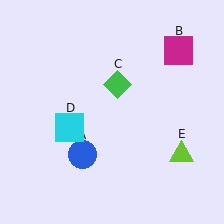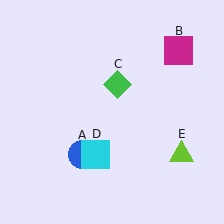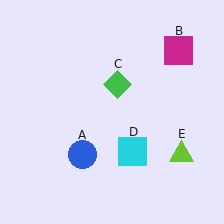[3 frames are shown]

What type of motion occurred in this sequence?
The cyan square (object D) rotated counterclockwise around the center of the scene.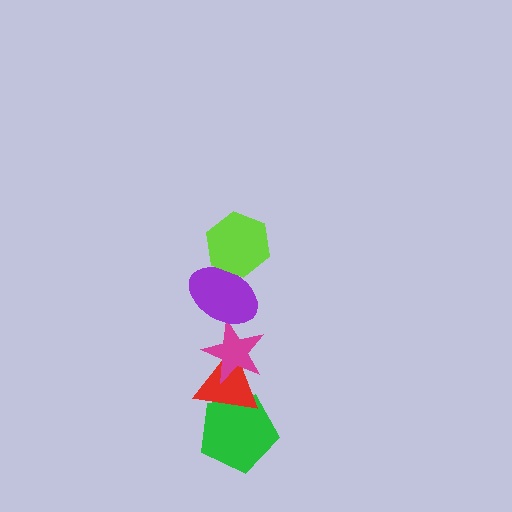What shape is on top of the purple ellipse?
The lime hexagon is on top of the purple ellipse.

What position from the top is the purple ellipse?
The purple ellipse is 2nd from the top.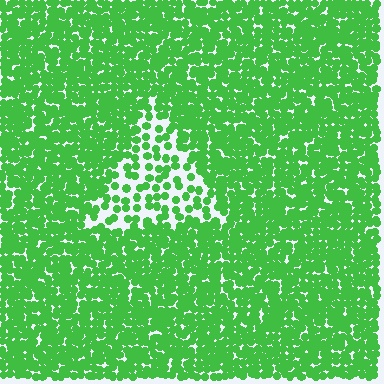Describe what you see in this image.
The image contains small green elements arranged at two different densities. A triangle-shaped region is visible where the elements are less densely packed than the surrounding area.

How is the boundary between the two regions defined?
The boundary is defined by a change in element density (approximately 2.4x ratio). All elements are the same color, size, and shape.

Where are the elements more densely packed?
The elements are more densely packed outside the triangle boundary.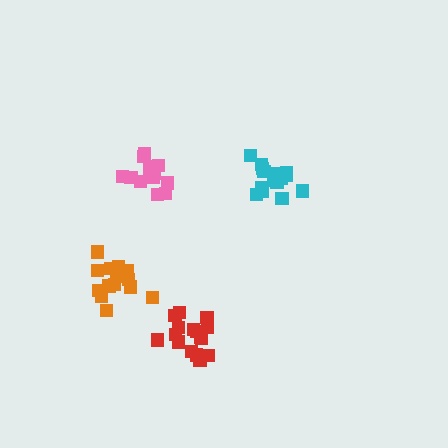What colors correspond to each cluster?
The clusters are colored: orange, cyan, pink, red.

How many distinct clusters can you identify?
There are 4 distinct clusters.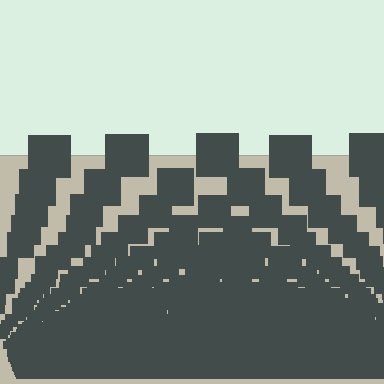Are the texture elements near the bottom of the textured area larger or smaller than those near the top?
Smaller. The gradient is inverted — elements near the bottom are smaller and denser.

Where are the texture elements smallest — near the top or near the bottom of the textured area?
Near the bottom.